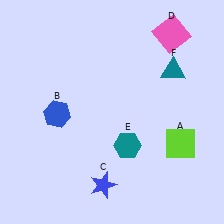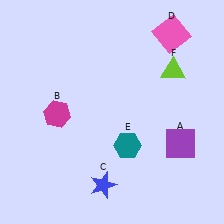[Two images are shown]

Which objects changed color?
A changed from lime to purple. B changed from blue to magenta. F changed from teal to lime.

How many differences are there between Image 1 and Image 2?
There are 3 differences between the two images.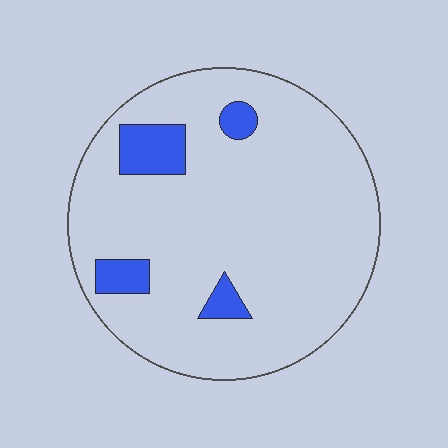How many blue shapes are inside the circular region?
4.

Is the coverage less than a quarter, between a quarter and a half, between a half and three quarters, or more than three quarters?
Less than a quarter.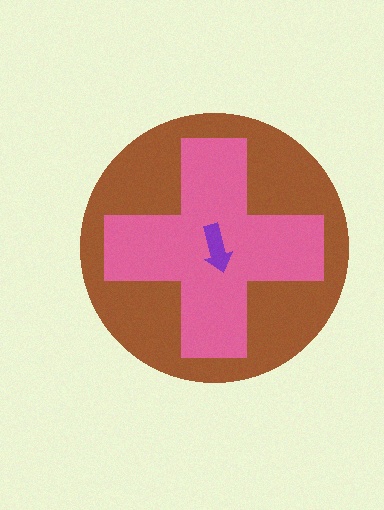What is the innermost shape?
The purple arrow.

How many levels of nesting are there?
3.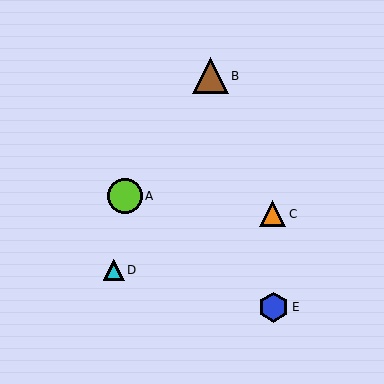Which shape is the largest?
The brown triangle (labeled B) is the largest.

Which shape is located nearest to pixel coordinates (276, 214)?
The orange triangle (labeled C) at (273, 214) is nearest to that location.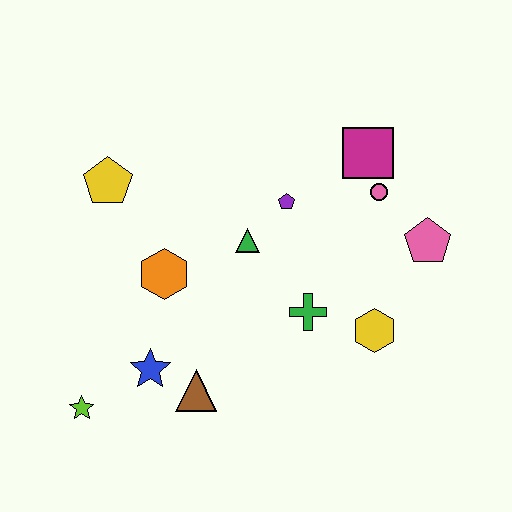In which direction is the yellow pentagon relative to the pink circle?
The yellow pentagon is to the left of the pink circle.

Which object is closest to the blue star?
The brown triangle is closest to the blue star.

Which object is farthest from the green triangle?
The lime star is farthest from the green triangle.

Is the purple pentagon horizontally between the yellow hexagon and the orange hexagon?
Yes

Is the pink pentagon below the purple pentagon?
Yes